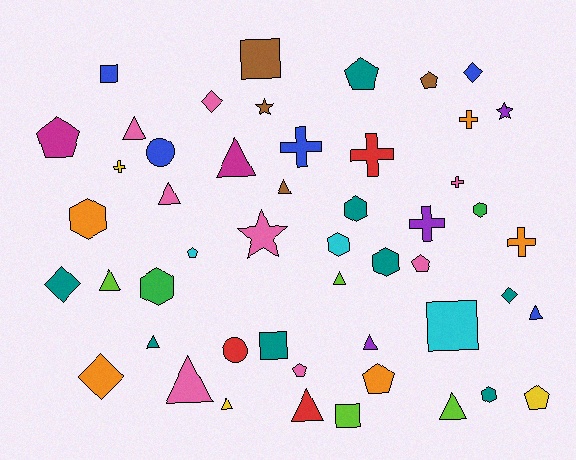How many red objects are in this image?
There are 3 red objects.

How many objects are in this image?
There are 50 objects.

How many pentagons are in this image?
There are 8 pentagons.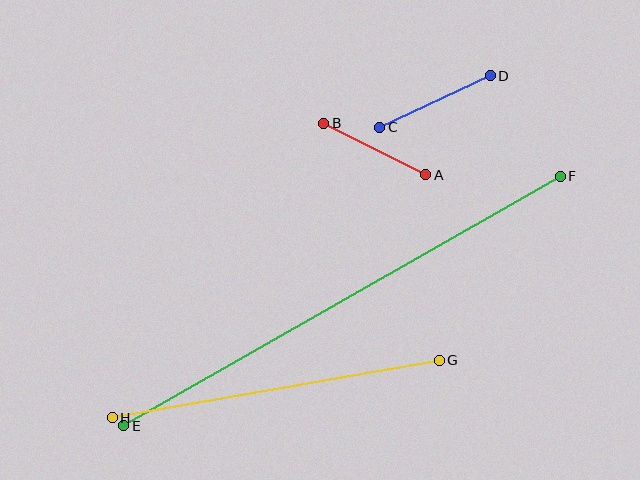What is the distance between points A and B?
The distance is approximately 114 pixels.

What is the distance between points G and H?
The distance is approximately 332 pixels.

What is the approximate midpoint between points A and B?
The midpoint is at approximately (375, 149) pixels.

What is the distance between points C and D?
The distance is approximately 122 pixels.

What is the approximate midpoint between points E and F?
The midpoint is at approximately (342, 301) pixels.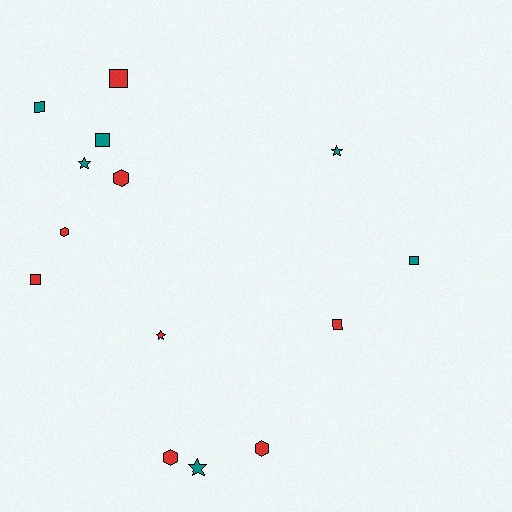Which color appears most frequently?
Red, with 8 objects.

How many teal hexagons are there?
There are no teal hexagons.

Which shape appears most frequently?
Square, with 6 objects.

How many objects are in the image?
There are 14 objects.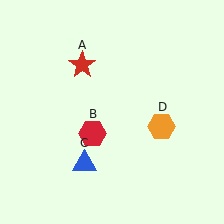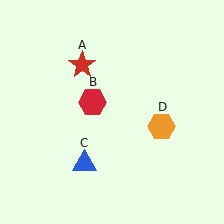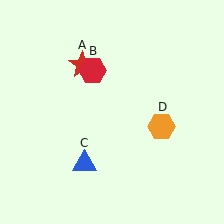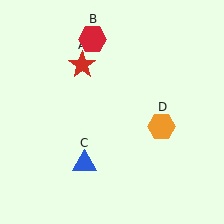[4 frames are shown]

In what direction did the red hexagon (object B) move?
The red hexagon (object B) moved up.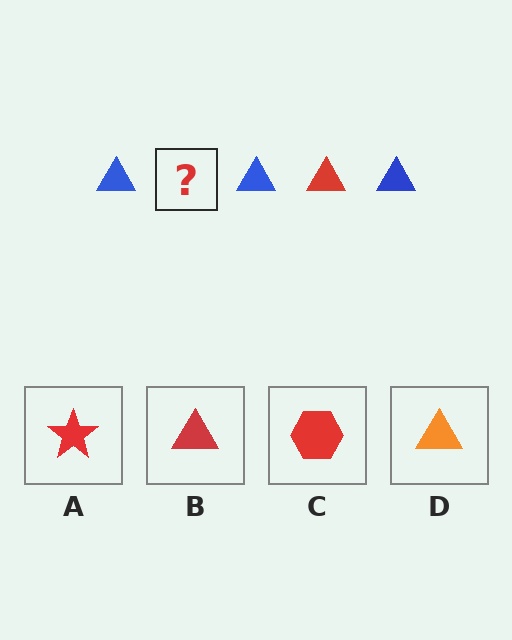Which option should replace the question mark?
Option B.